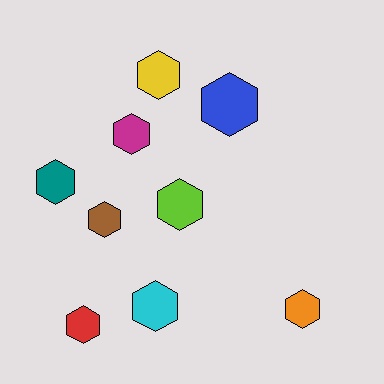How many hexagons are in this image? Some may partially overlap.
There are 9 hexagons.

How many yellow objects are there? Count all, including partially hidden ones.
There is 1 yellow object.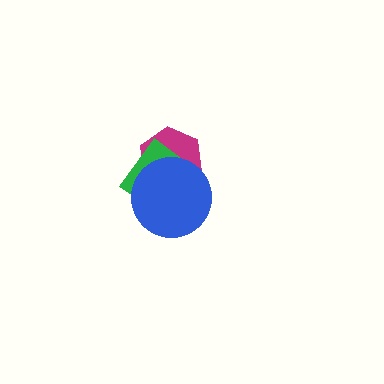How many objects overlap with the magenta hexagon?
2 objects overlap with the magenta hexagon.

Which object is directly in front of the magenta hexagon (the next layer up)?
The green rectangle is directly in front of the magenta hexagon.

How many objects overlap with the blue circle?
2 objects overlap with the blue circle.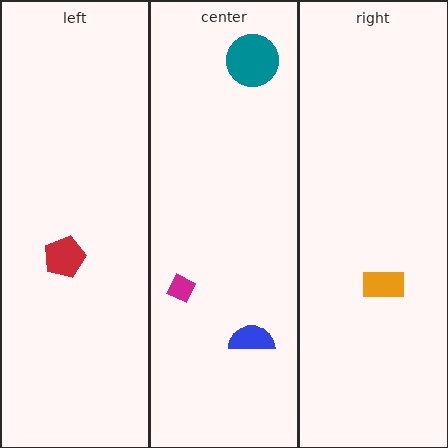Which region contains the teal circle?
The center region.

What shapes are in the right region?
The orange rectangle.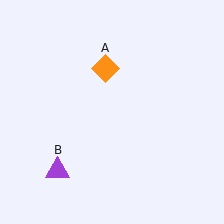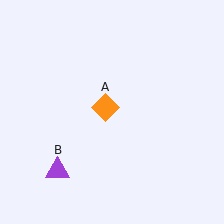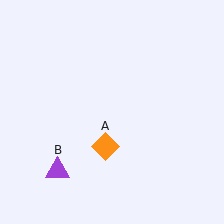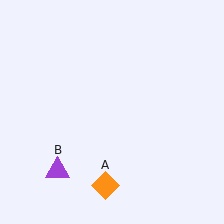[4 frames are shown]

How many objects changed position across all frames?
1 object changed position: orange diamond (object A).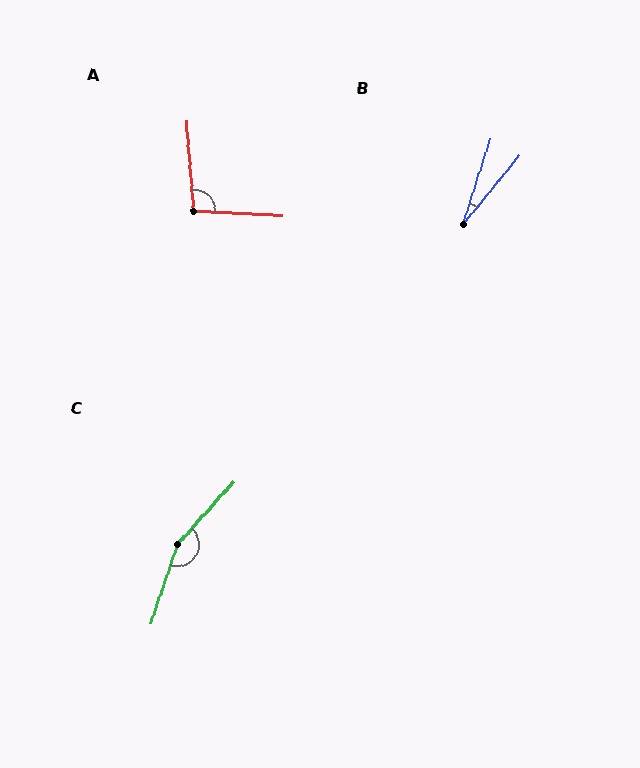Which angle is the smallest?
B, at approximately 22 degrees.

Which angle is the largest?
C, at approximately 157 degrees.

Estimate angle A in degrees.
Approximately 98 degrees.